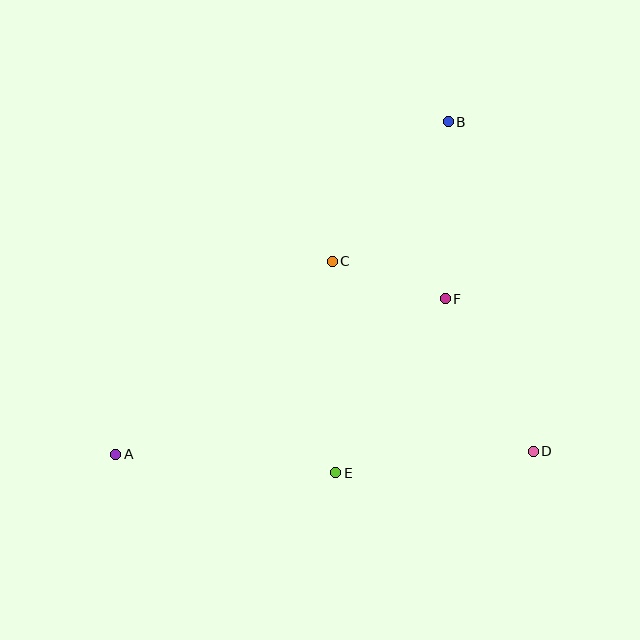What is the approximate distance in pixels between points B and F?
The distance between B and F is approximately 177 pixels.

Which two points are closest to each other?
Points C and F are closest to each other.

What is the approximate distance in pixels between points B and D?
The distance between B and D is approximately 340 pixels.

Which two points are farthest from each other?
Points A and B are farthest from each other.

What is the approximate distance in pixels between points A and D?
The distance between A and D is approximately 418 pixels.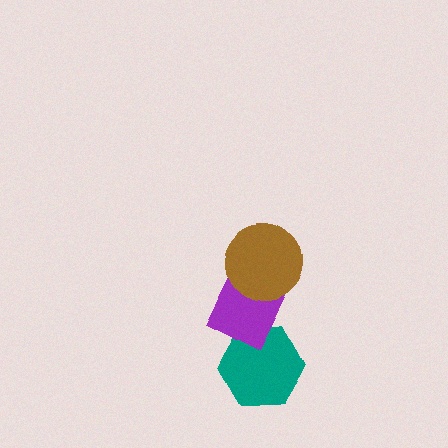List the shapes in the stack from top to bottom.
From top to bottom: the brown circle, the purple diamond, the teal hexagon.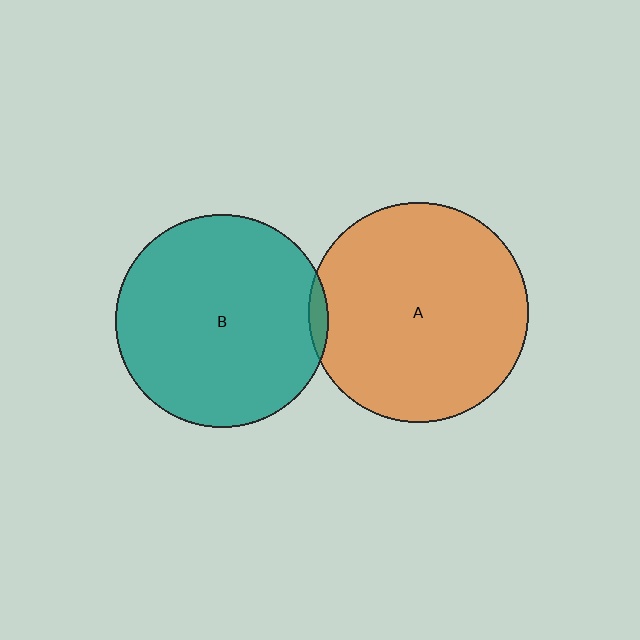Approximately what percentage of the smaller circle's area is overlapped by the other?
Approximately 5%.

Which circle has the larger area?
Circle A (orange).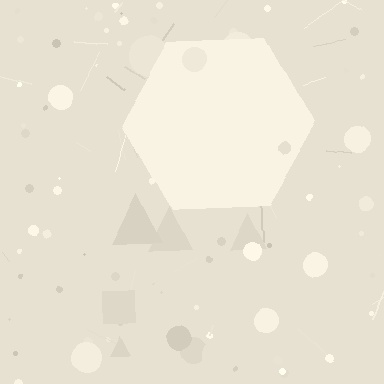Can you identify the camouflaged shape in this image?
The camouflaged shape is a hexagon.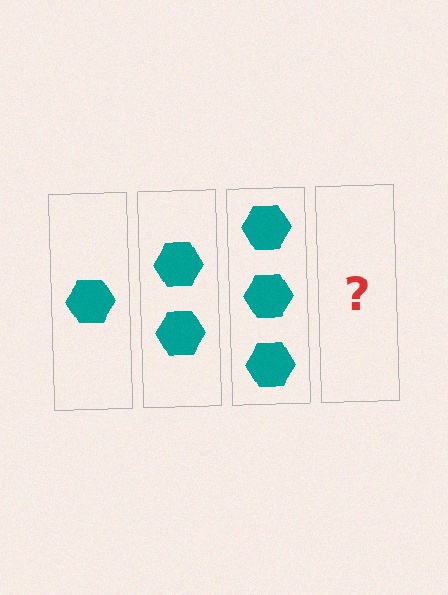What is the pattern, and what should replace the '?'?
The pattern is that each step adds one more hexagon. The '?' should be 4 hexagons.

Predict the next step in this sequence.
The next step is 4 hexagons.